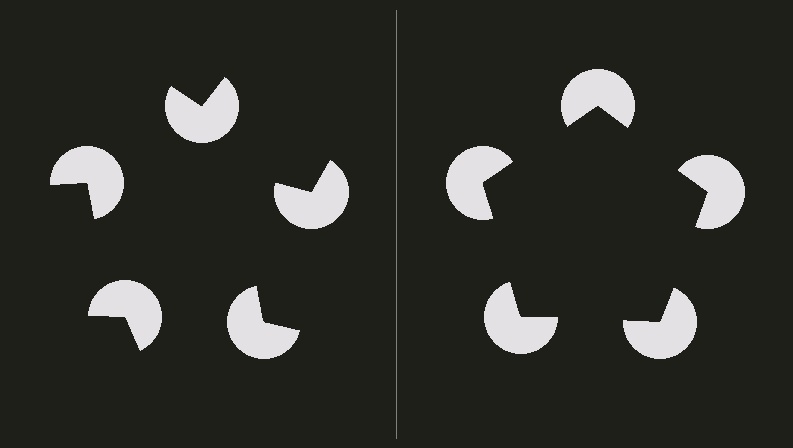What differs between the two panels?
The pac-man discs are positioned identically on both sides; only the wedge orientations differ. On the right they align to a pentagon; on the left they are misaligned.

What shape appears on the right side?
An illusory pentagon.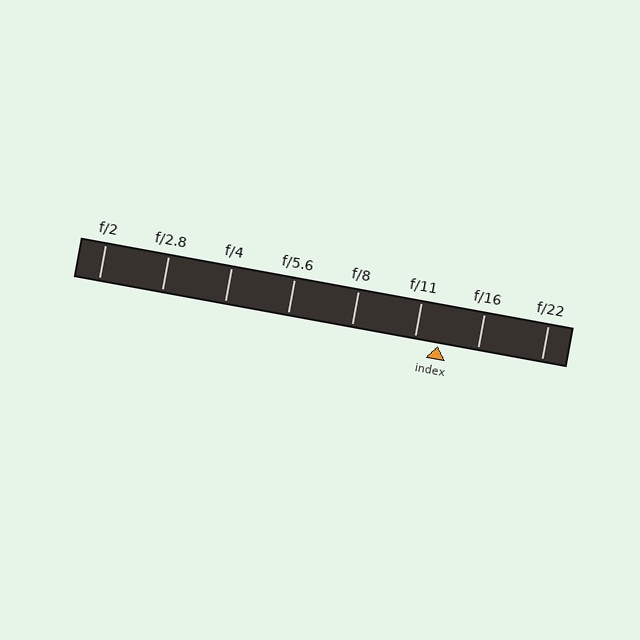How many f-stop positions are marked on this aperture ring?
There are 8 f-stop positions marked.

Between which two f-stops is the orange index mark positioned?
The index mark is between f/11 and f/16.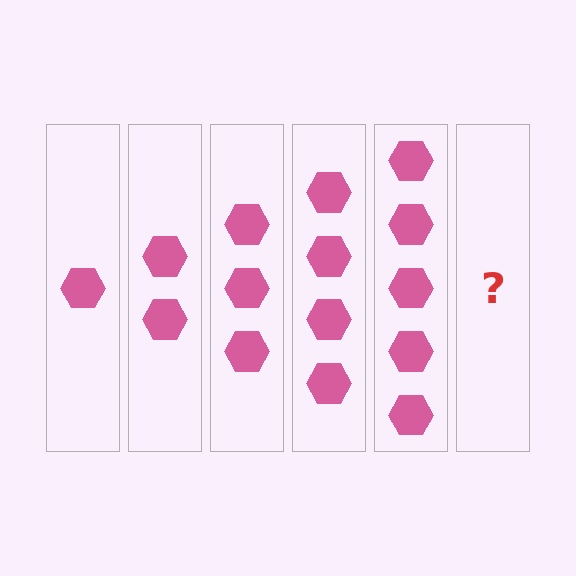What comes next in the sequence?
The next element should be 6 hexagons.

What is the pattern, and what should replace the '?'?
The pattern is that each step adds one more hexagon. The '?' should be 6 hexagons.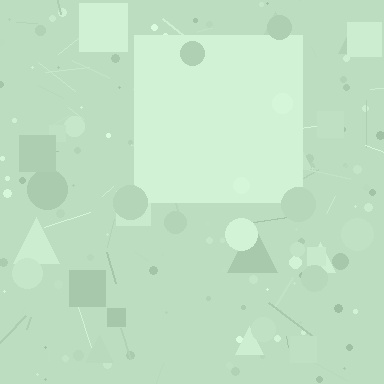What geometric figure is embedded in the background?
A square is embedded in the background.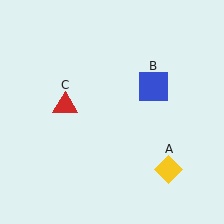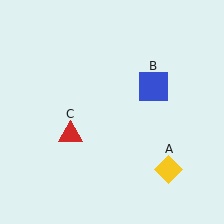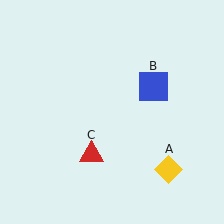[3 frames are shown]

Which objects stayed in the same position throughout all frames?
Yellow diamond (object A) and blue square (object B) remained stationary.